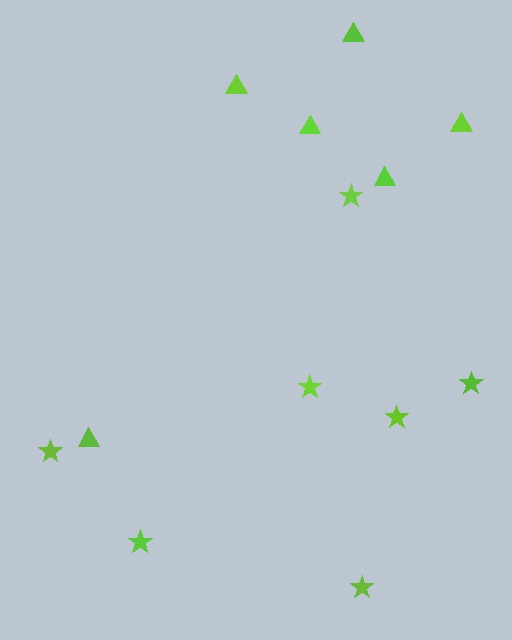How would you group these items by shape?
There are 2 groups: one group of triangles (6) and one group of stars (7).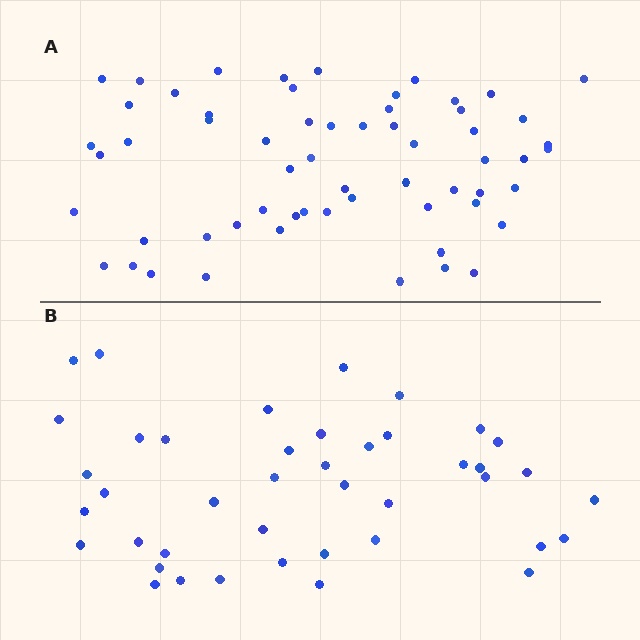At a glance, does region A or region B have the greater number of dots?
Region A (the top region) has more dots.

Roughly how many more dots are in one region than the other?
Region A has approximately 20 more dots than region B.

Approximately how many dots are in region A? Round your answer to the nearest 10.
About 60 dots.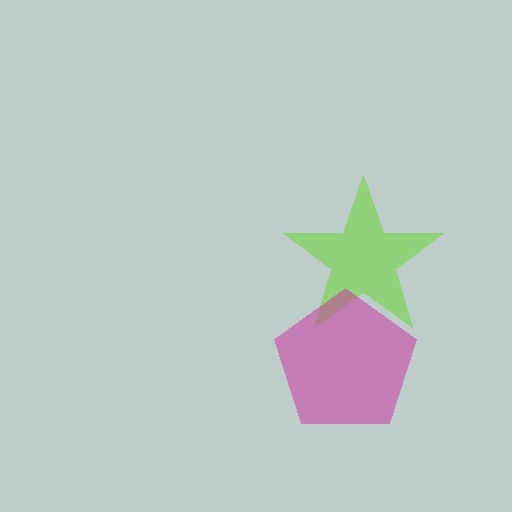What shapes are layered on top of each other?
The layered shapes are: a lime star, a magenta pentagon.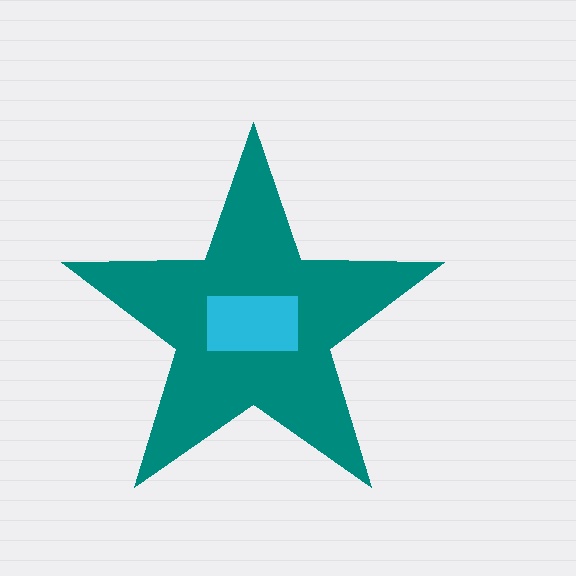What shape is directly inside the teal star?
The cyan rectangle.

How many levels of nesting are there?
2.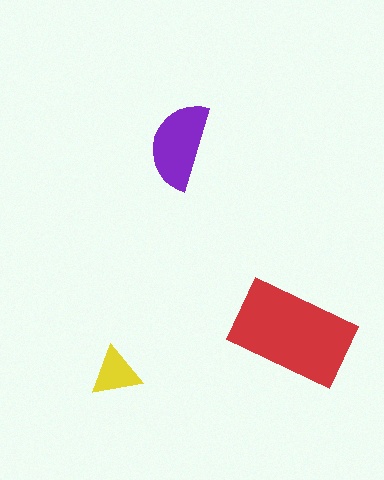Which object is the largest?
The red rectangle.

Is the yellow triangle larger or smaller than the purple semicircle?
Smaller.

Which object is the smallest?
The yellow triangle.